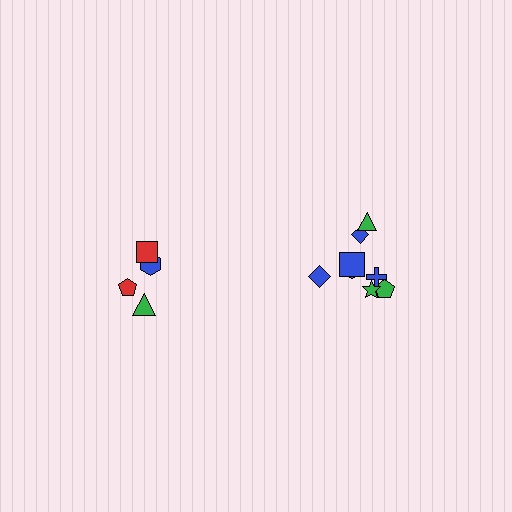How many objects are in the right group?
There are 8 objects.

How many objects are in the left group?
There are 4 objects.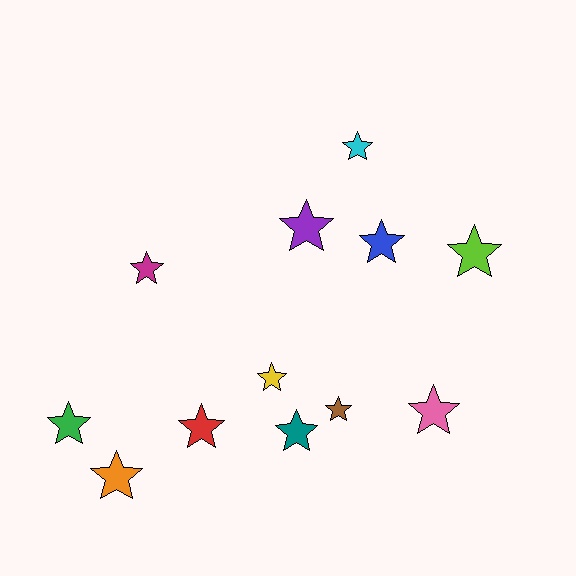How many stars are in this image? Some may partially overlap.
There are 12 stars.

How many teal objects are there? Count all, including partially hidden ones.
There is 1 teal object.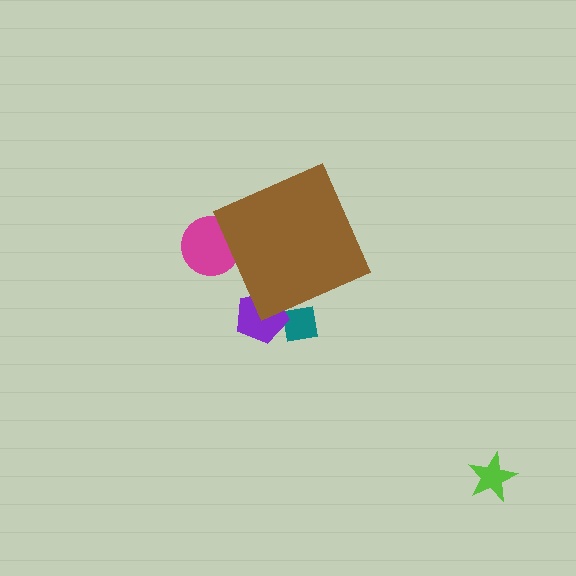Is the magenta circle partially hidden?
Yes, the magenta circle is partially hidden behind the brown diamond.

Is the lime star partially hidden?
No, the lime star is fully visible.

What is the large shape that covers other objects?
A brown diamond.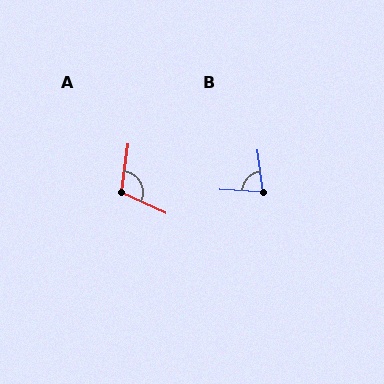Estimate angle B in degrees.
Approximately 78 degrees.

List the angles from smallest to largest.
B (78°), A (107°).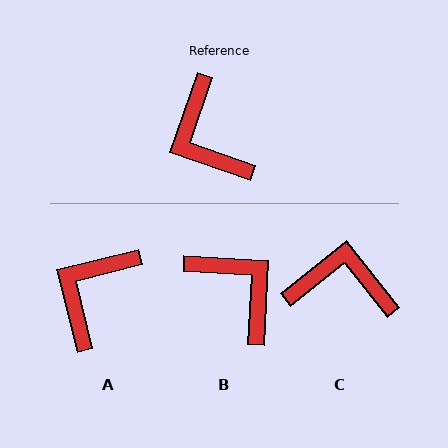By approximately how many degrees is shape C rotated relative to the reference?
Approximately 123 degrees clockwise.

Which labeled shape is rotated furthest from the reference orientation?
B, about 164 degrees away.